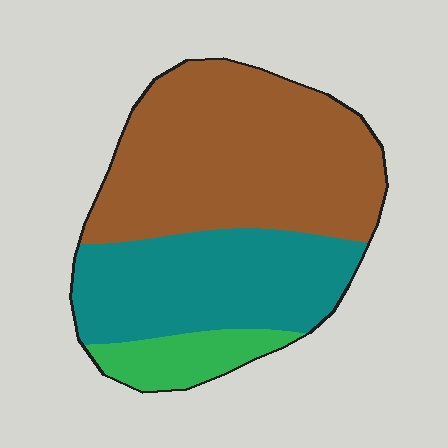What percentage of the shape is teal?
Teal covers roughly 35% of the shape.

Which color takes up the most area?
Brown, at roughly 55%.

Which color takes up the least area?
Green, at roughly 10%.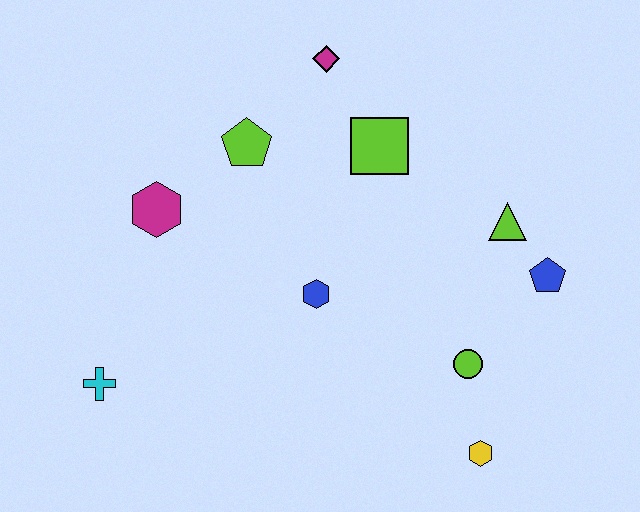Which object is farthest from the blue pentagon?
The cyan cross is farthest from the blue pentagon.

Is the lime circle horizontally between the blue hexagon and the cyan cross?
No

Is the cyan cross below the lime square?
Yes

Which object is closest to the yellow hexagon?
The lime circle is closest to the yellow hexagon.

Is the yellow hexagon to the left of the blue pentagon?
Yes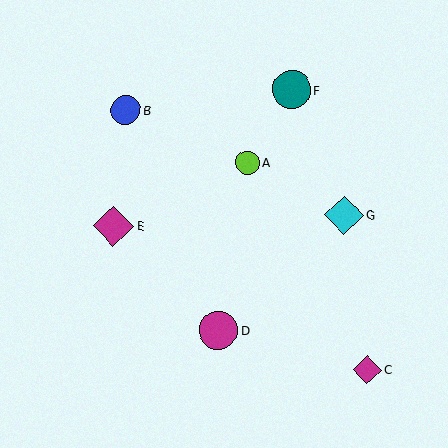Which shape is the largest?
The magenta diamond (labeled E) is the largest.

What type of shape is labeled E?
Shape E is a magenta diamond.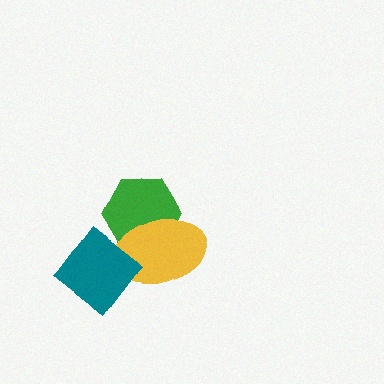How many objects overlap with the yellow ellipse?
2 objects overlap with the yellow ellipse.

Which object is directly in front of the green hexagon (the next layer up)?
The yellow ellipse is directly in front of the green hexagon.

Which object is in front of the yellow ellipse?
The teal diamond is in front of the yellow ellipse.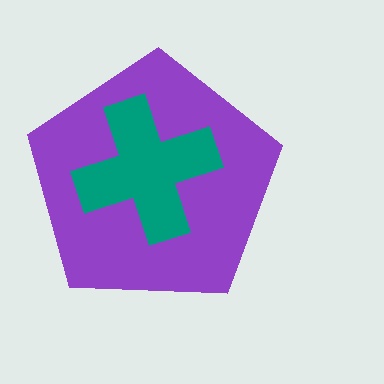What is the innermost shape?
The teal cross.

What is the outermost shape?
The purple pentagon.